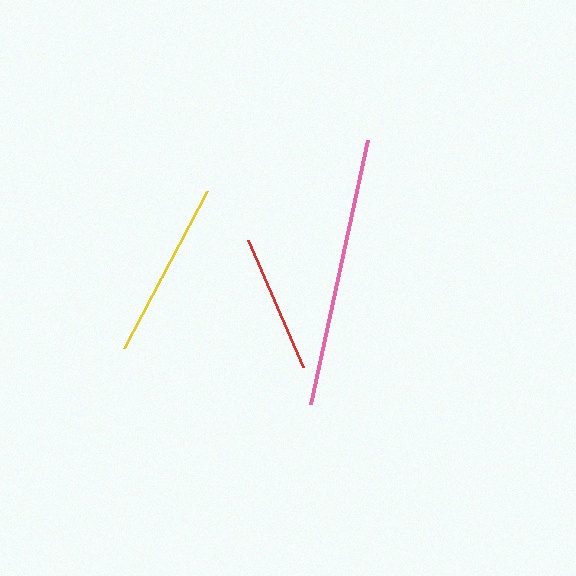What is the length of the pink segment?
The pink segment is approximately 270 pixels long.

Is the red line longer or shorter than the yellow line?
The yellow line is longer than the red line.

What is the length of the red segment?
The red segment is approximately 139 pixels long.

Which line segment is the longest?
The pink line is the longest at approximately 270 pixels.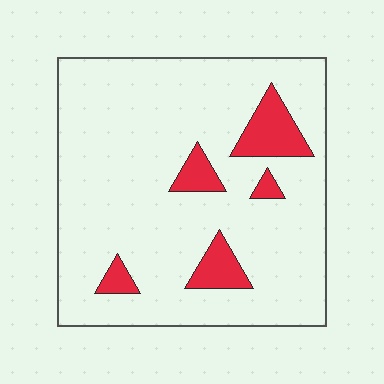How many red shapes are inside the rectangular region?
5.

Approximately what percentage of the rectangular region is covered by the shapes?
Approximately 10%.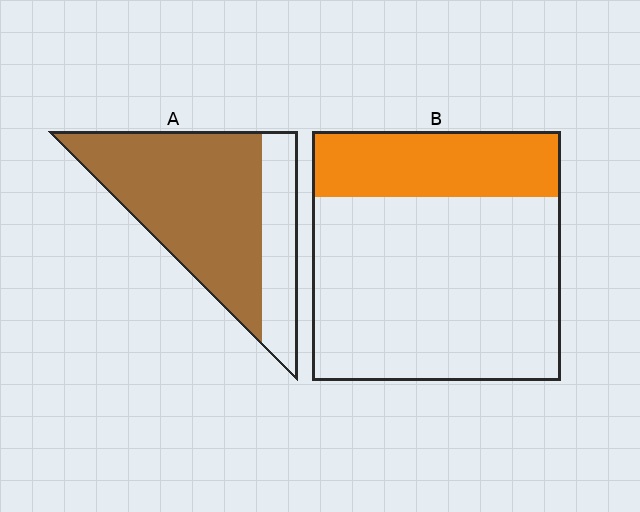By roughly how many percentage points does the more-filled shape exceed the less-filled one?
By roughly 45 percentage points (A over B).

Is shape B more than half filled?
No.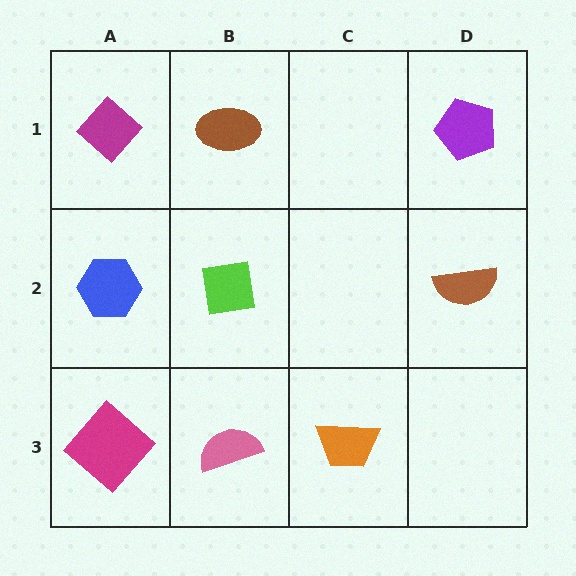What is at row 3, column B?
A pink semicircle.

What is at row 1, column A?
A magenta diamond.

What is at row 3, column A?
A magenta diamond.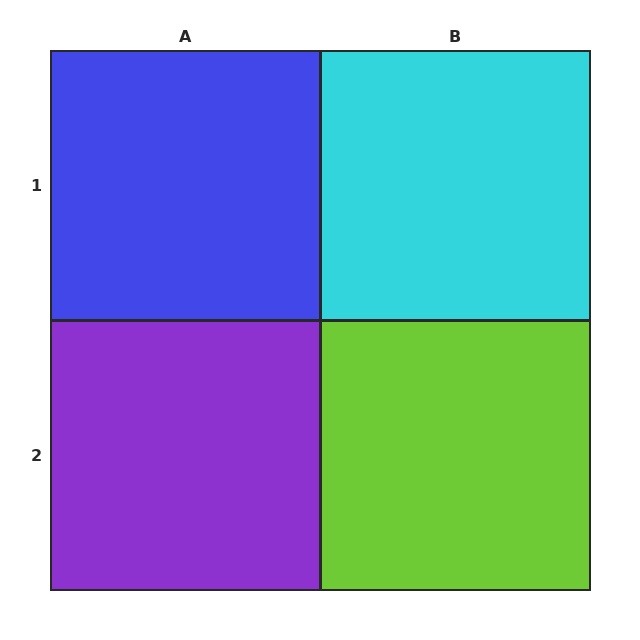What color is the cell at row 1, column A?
Blue.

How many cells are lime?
1 cell is lime.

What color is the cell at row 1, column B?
Cyan.